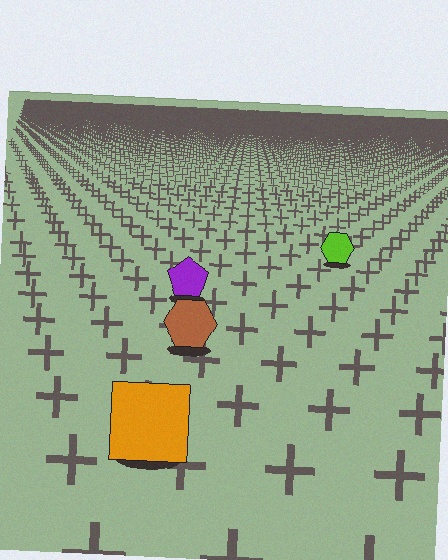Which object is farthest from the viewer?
The lime hexagon is farthest from the viewer. It appears smaller and the ground texture around it is denser.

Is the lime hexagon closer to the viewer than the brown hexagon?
No. The brown hexagon is closer — you can tell from the texture gradient: the ground texture is coarser near it.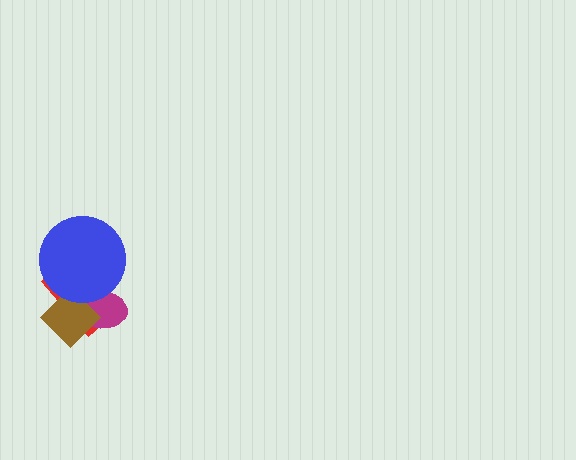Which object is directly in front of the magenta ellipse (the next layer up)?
The brown diamond is directly in front of the magenta ellipse.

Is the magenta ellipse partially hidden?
Yes, it is partially covered by another shape.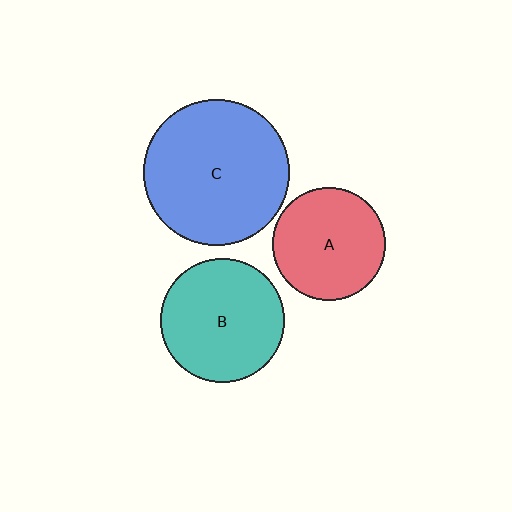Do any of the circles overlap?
No, none of the circles overlap.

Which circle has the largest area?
Circle C (blue).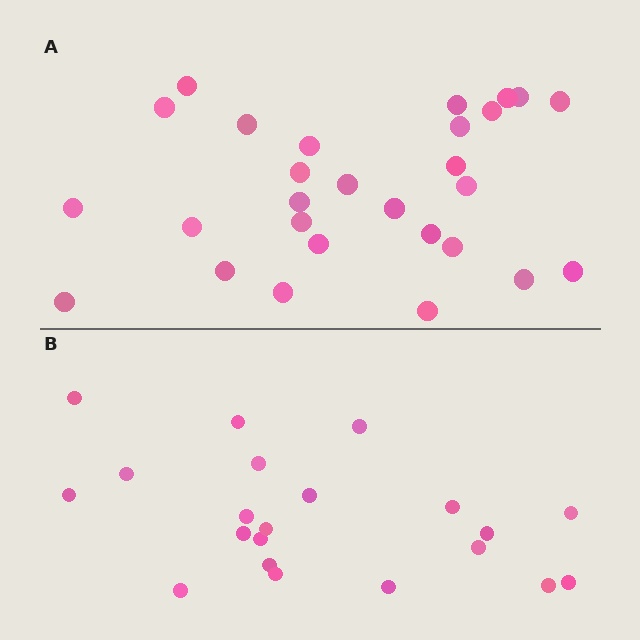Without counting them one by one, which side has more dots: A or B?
Region A (the top region) has more dots.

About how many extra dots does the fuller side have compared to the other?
Region A has roughly 8 or so more dots than region B.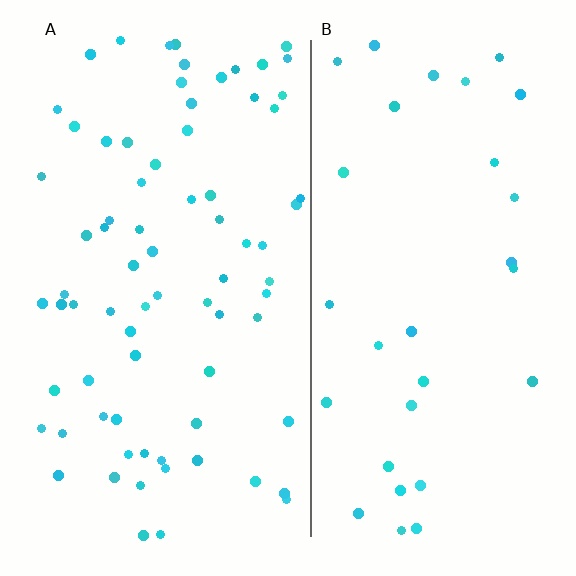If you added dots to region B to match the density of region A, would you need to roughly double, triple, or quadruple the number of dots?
Approximately double.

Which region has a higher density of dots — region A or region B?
A (the left).